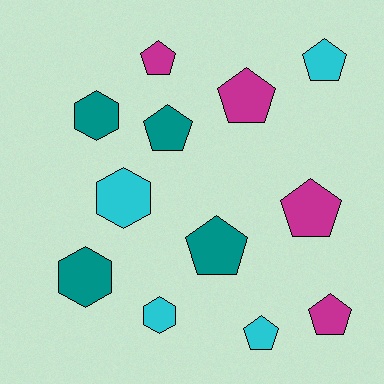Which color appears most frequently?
Magenta, with 4 objects.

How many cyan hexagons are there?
There are 2 cyan hexagons.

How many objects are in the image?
There are 12 objects.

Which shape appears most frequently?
Pentagon, with 8 objects.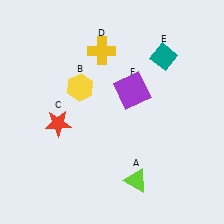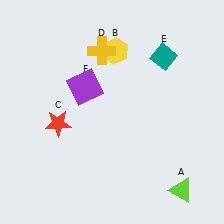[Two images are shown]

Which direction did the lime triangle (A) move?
The lime triangle (A) moved right.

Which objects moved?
The objects that moved are: the lime triangle (A), the yellow hexagon (B), the purple square (F).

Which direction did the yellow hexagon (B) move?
The yellow hexagon (B) moved up.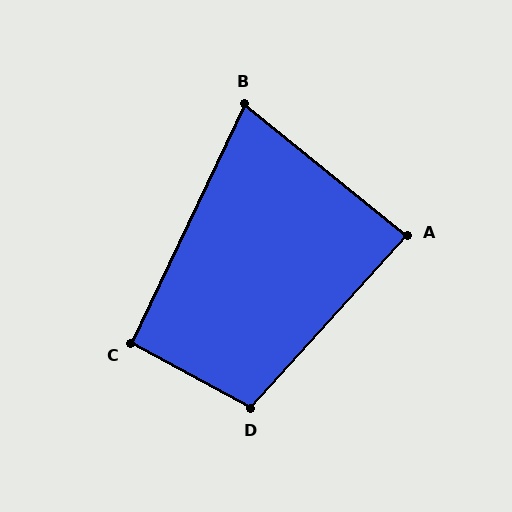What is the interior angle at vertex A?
Approximately 87 degrees (approximately right).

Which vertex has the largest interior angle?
D, at approximately 104 degrees.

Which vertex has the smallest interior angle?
B, at approximately 76 degrees.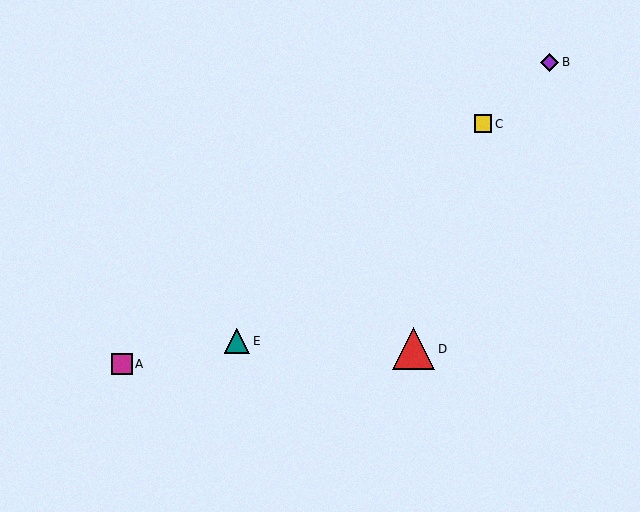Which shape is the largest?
The red triangle (labeled D) is the largest.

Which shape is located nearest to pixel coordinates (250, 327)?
The teal triangle (labeled E) at (237, 341) is nearest to that location.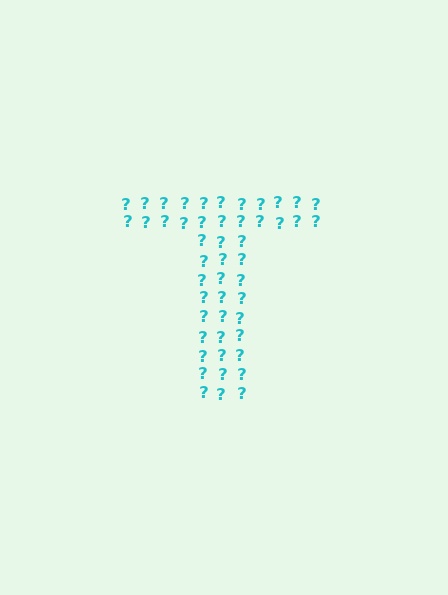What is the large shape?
The large shape is the letter T.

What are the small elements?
The small elements are question marks.